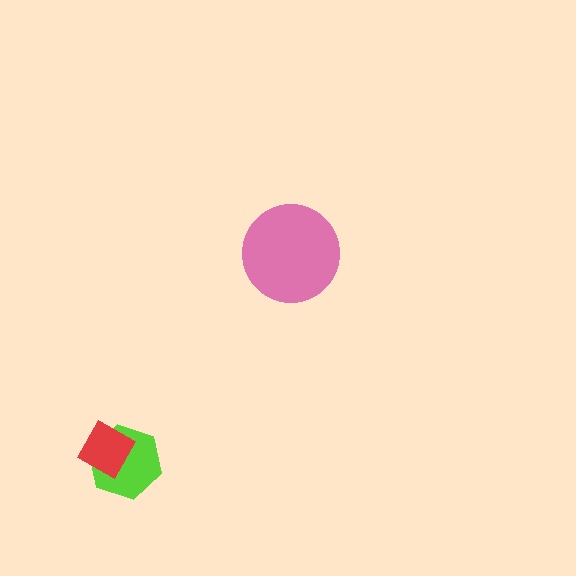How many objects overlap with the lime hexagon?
1 object overlaps with the lime hexagon.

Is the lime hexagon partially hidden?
Yes, it is partially covered by another shape.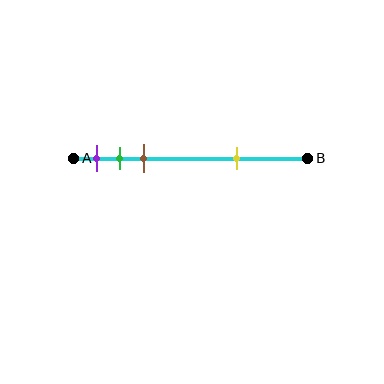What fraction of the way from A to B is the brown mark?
The brown mark is approximately 30% (0.3) of the way from A to B.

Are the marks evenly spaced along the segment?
No, the marks are not evenly spaced.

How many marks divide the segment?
There are 4 marks dividing the segment.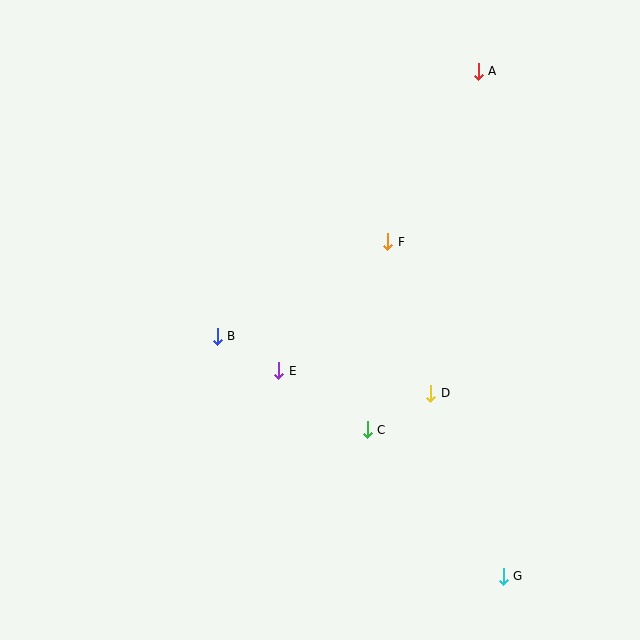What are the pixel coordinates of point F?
Point F is at (388, 242).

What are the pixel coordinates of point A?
Point A is at (478, 71).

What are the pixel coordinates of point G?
Point G is at (503, 576).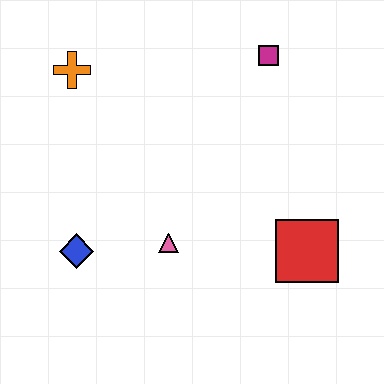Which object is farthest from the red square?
The orange cross is farthest from the red square.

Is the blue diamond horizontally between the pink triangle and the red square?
No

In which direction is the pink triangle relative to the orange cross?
The pink triangle is below the orange cross.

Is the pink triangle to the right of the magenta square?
No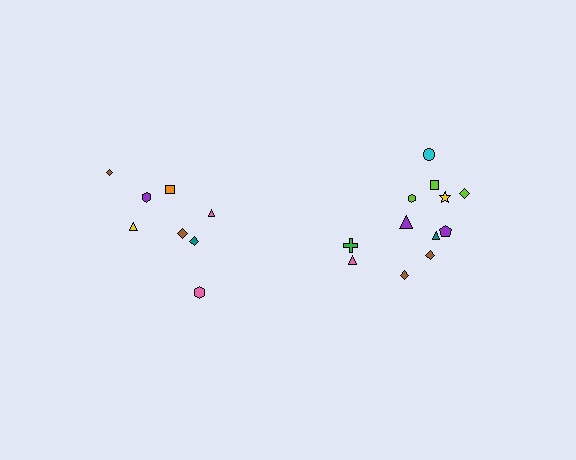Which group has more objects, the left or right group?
The right group.